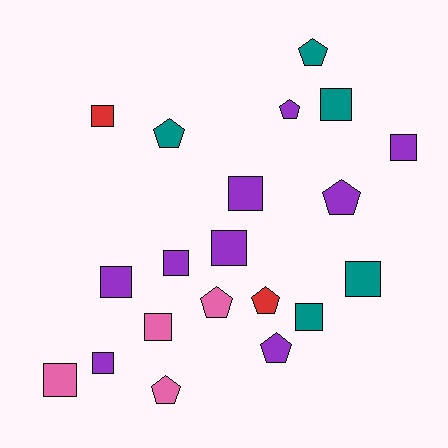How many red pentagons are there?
There is 1 red pentagon.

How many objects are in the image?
There are 20 objects.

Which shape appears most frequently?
Square, with 12 objects.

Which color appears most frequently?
Purple, with 9 objects.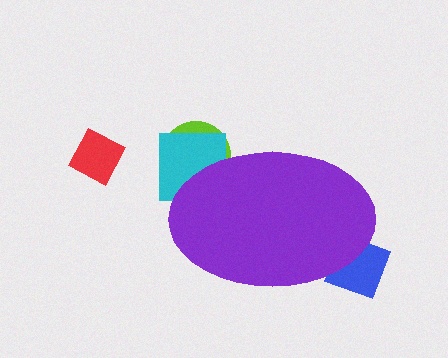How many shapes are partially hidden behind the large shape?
3 shapes are partially hidden.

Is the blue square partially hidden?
Yes, the blue square is partially hidden behind the purple ellipse.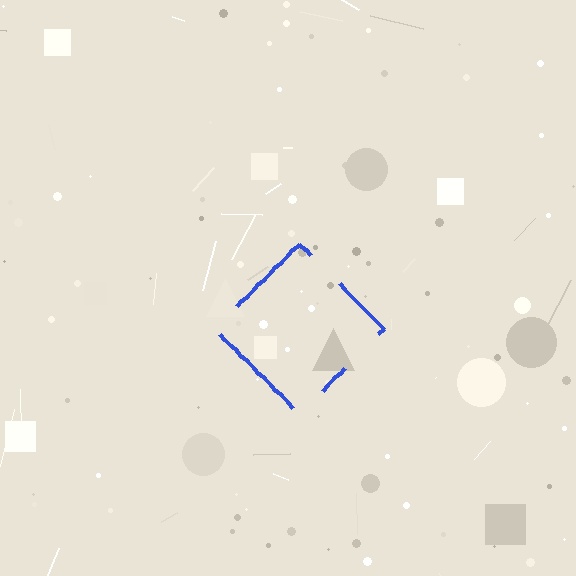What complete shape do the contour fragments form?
The contour fragments form a diamond.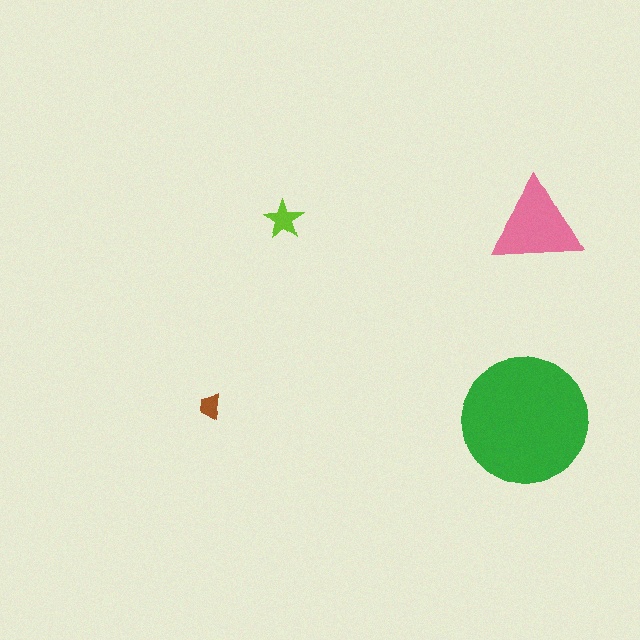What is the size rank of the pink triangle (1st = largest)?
2nd.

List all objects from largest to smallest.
The green circle, the pink triangle, the lime star, the brown trapezoid.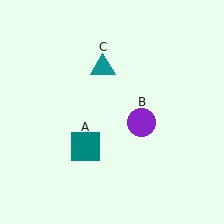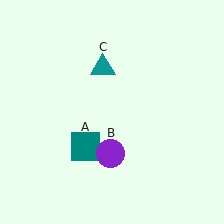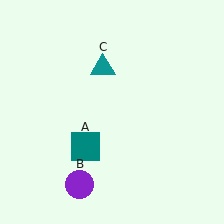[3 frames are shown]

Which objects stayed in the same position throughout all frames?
Teal square (object A) and teal triangle (object C) remained stationary.